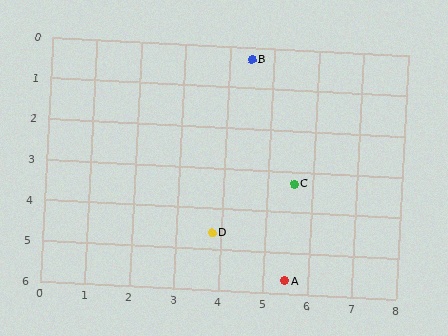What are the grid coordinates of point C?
Point C is at approximately (5.6, 3.3).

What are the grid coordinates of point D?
Point D is at approximately (3.8, 4.6).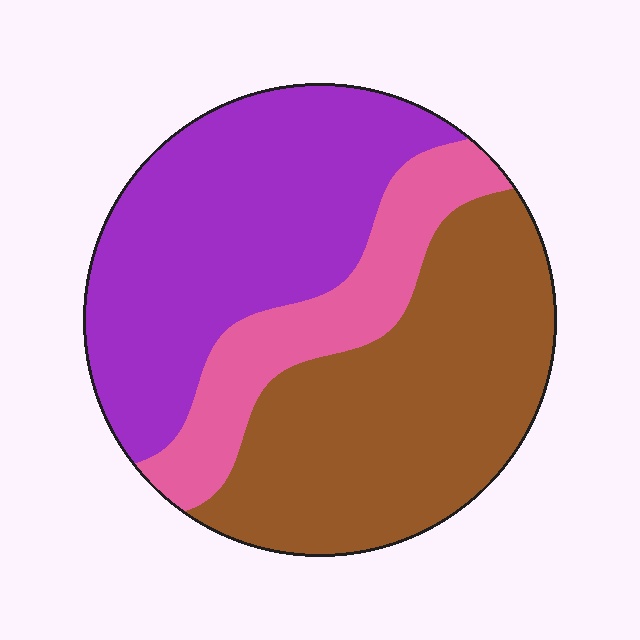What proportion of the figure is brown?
Brown covers roughly 40% of the figure.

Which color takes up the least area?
Pink, at roughly 20%.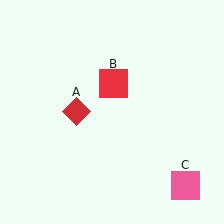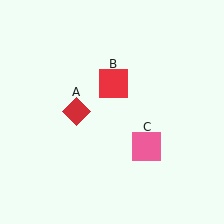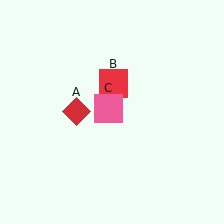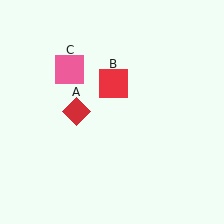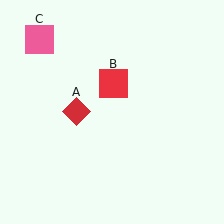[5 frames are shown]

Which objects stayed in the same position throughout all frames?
Red diamond (object A) and red square (object B) remained stationary.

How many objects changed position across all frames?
1 object changed position: pink square (object C).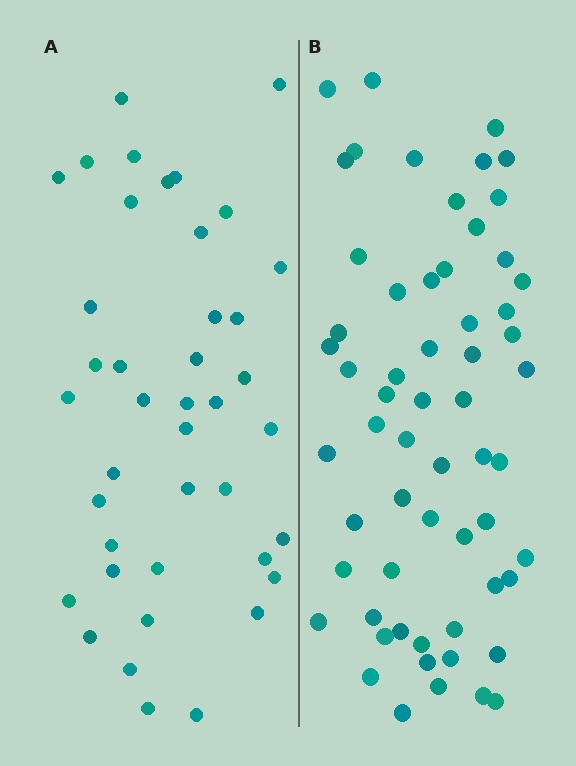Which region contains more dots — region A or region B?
Region B (the right region) has more dots.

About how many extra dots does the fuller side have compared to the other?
Region B has approximately 20 more dots than region A.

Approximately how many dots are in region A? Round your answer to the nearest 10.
About 40 dots. (The exact count is 41, which rounds to 40.)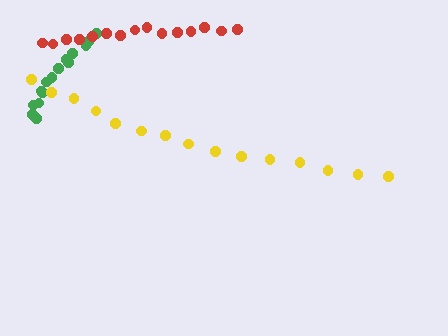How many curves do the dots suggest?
There are 3 distinct paths.